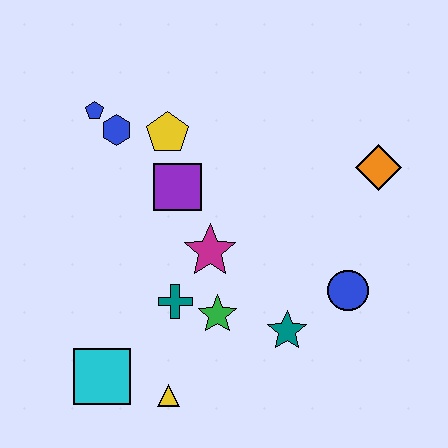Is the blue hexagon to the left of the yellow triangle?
Yes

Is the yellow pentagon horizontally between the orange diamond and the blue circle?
No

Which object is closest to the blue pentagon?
The blue hexagon is closest to the blue pentagon.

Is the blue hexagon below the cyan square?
No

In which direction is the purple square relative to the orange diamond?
The purple square is to the left of the orange diamond.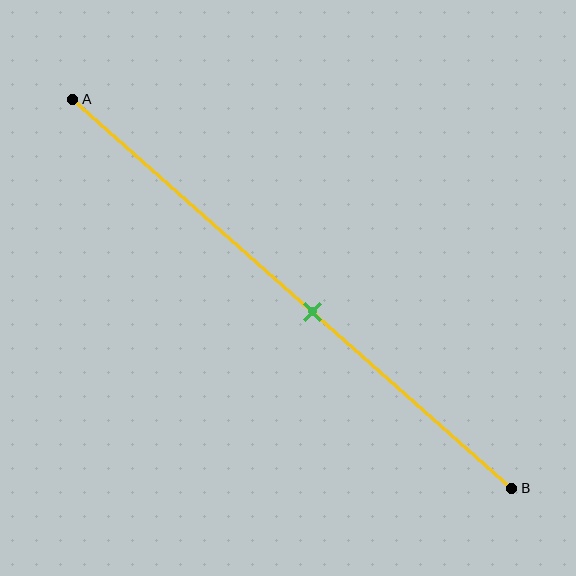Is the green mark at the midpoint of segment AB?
No, the mark is at about 55% from A, not at the 50% midpoint.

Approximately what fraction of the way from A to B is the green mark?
The green mark is approximately 55% of the way from A to B.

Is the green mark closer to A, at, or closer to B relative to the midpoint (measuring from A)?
The green mark is closer to point B than the midpoint of segment AB.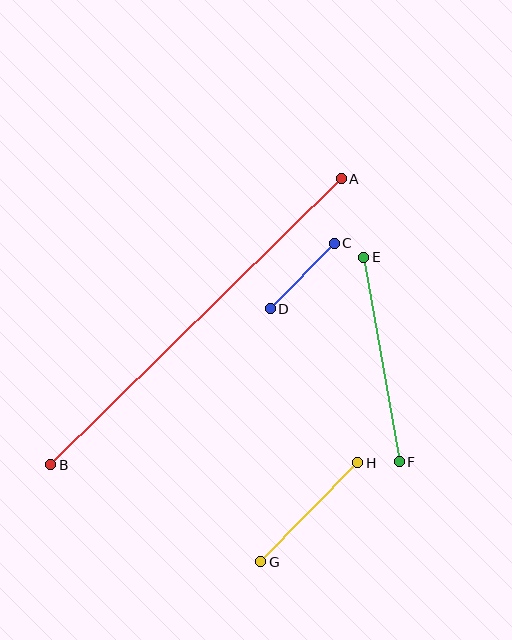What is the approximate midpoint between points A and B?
The midpoint is at approximately (196, 322) pixels.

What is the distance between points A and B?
The distance is approximately 408 pixels.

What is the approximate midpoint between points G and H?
The midpoint is at approximately (309, 512) pixels.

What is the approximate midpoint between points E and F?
The midpoint is at approximately (381, 360) pixels.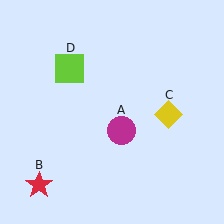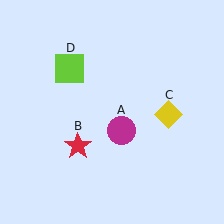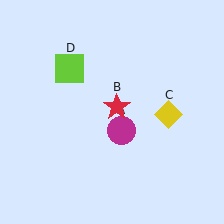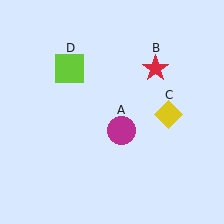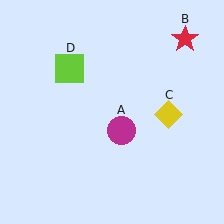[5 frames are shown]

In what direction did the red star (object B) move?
The red star (object B) moved up and to the right.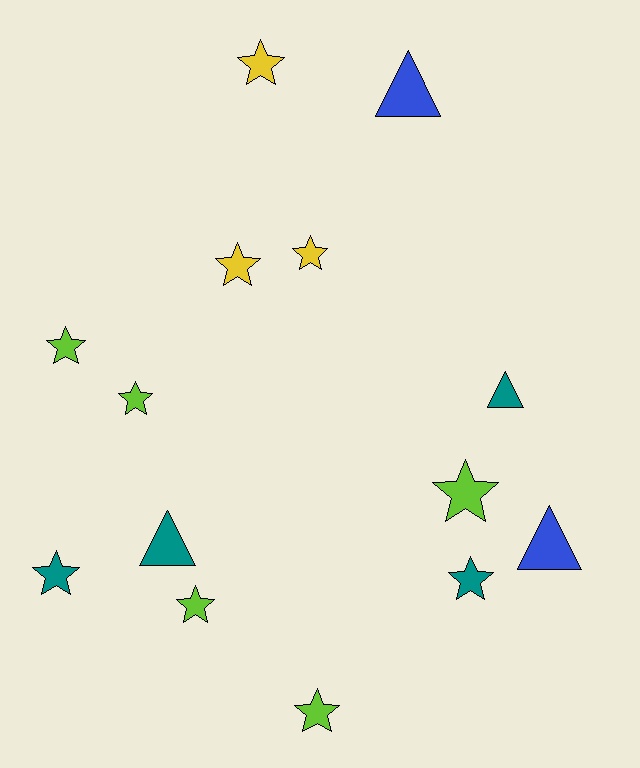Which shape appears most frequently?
Star, with 10 objects.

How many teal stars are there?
There are 2 teal stars.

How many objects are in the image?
There are 14 objects.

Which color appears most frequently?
Lime, with 5 objects.